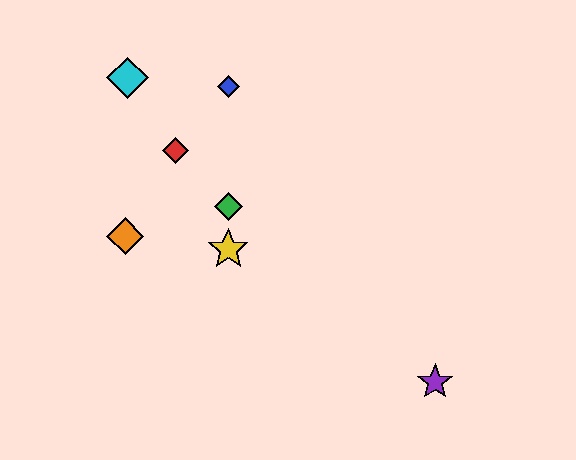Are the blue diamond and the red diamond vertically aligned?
No, the blue diamond is at x≈228 and the red diamond is at x≈176.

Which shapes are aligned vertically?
The blue diamond, the green diamond, the yellow star are aligned vertically.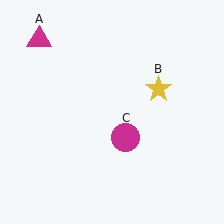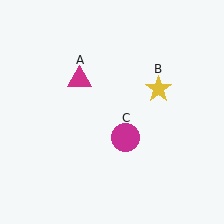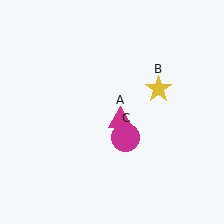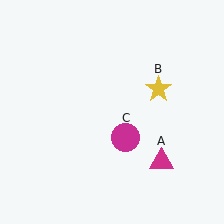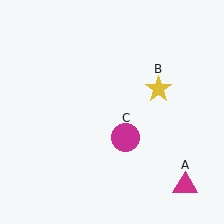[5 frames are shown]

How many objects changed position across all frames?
1 object changed position: magenta triangle (object A).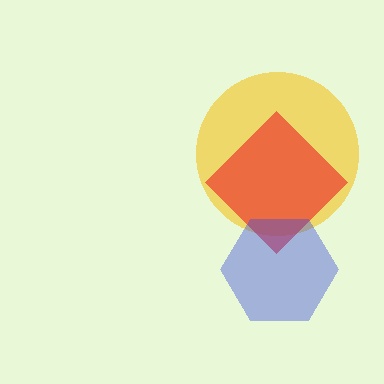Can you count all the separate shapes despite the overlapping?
Yes, there are 3 separate shapes.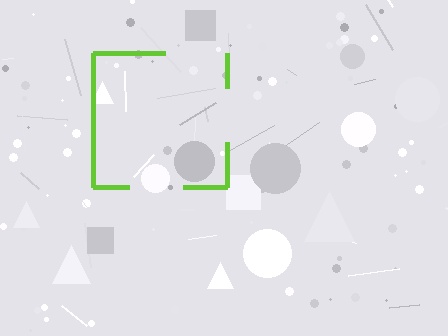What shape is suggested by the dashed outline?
The dashed outline suggests a square.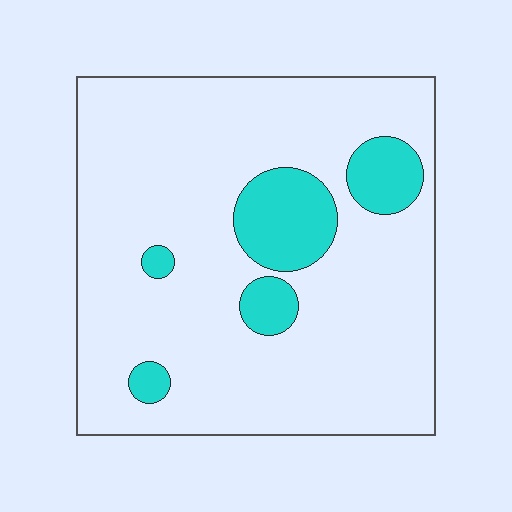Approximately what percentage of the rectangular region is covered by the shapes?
Approximately 15%.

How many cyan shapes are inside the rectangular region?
5.